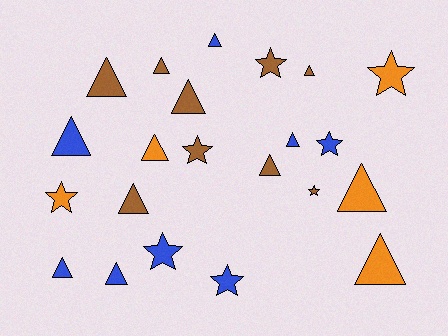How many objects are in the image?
There are 22 objects.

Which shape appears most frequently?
Triangle, with 14 objects.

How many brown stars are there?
There are 3 brown stars.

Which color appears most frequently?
Brown, with 9 objects.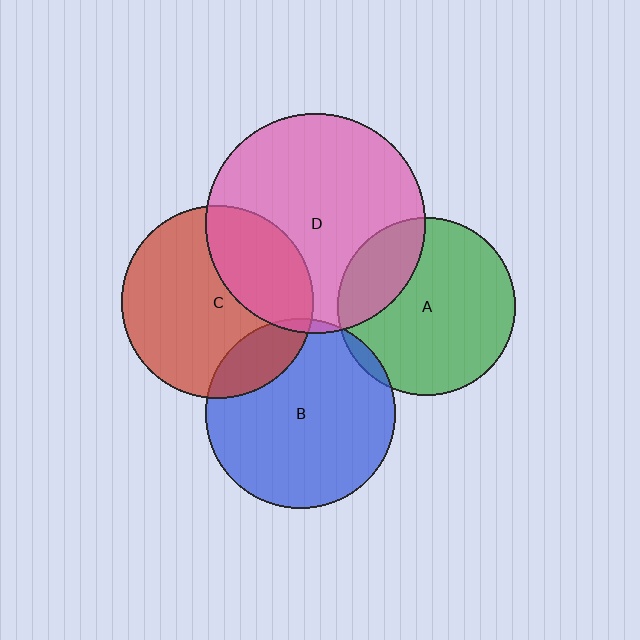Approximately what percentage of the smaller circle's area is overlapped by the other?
Approximately 30%.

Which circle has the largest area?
Circle D (pink).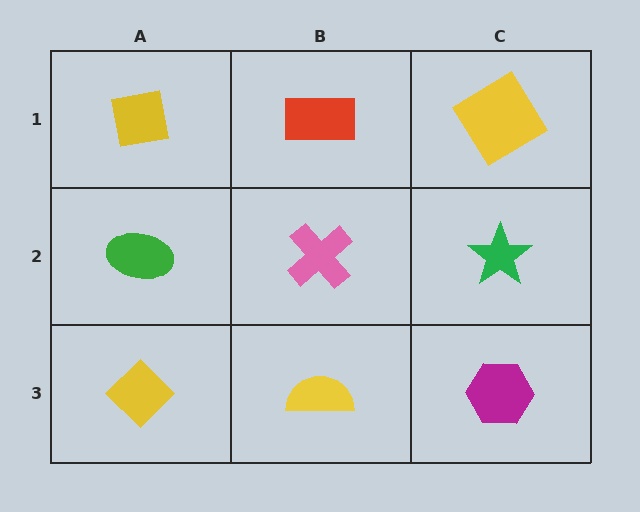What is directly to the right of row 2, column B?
A green star.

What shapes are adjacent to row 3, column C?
A green star (row 2, column C), a yellow semicircle (row 3, column B).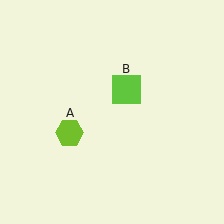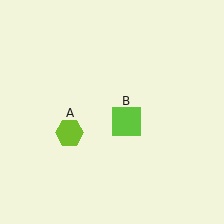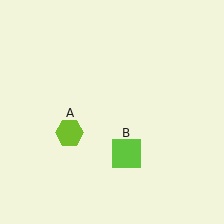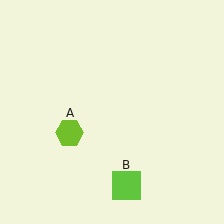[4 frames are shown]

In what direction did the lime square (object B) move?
The lime square (object B) moved down.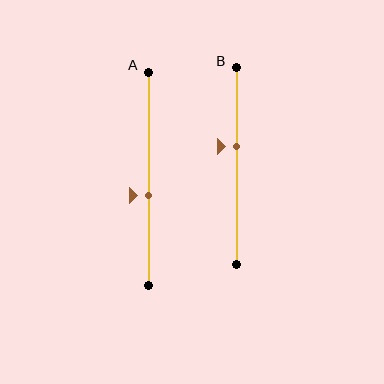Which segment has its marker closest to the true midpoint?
Segment A has its marker closest to the true midpoint.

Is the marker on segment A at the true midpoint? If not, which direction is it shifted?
No, the marker on segment A is shifted downward by about 8% of the segment length.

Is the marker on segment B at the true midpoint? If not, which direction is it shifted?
No, the marker on segment B is shifted upward by about 10% of the segment length.